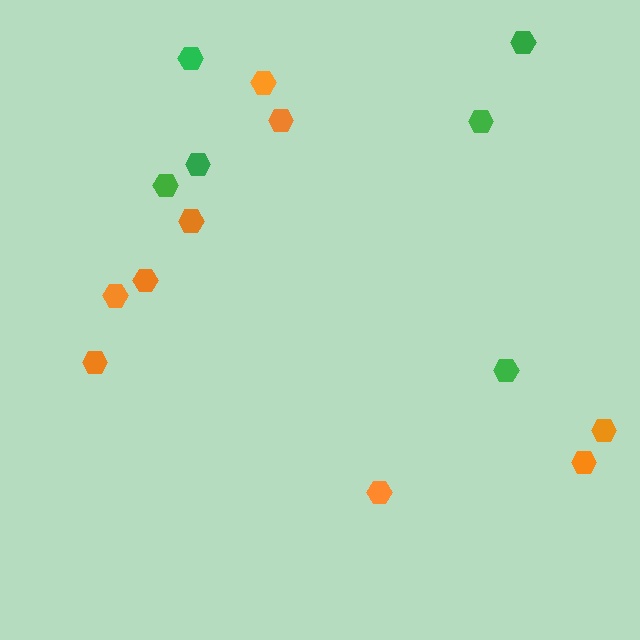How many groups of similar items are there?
There are 2 groups: one group of green hexagons (6) and one group of orange hexagons (9).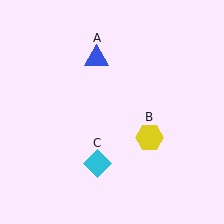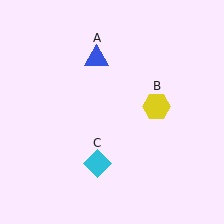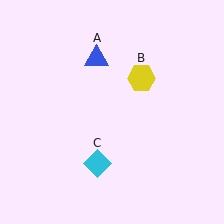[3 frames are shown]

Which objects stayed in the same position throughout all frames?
Blue triangle (object A) and cyan diamond (object C) remained stationary.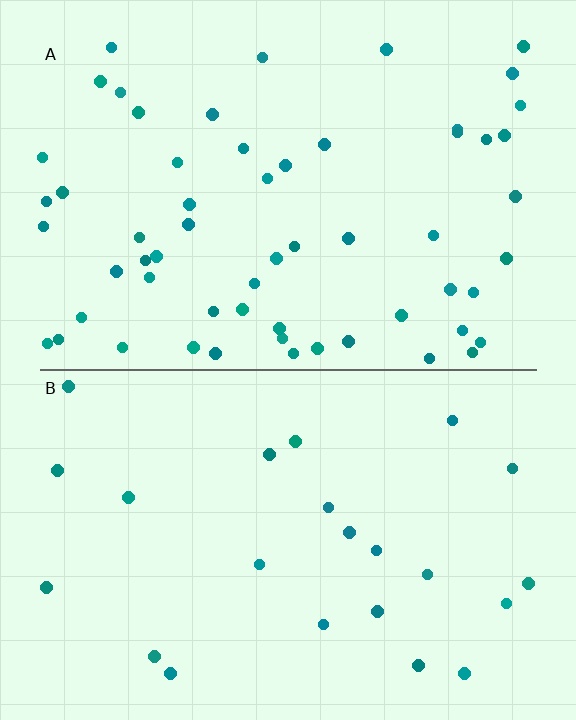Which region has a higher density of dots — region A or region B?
A (the top).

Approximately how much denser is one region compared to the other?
Approximately 2.6× — region A over region B.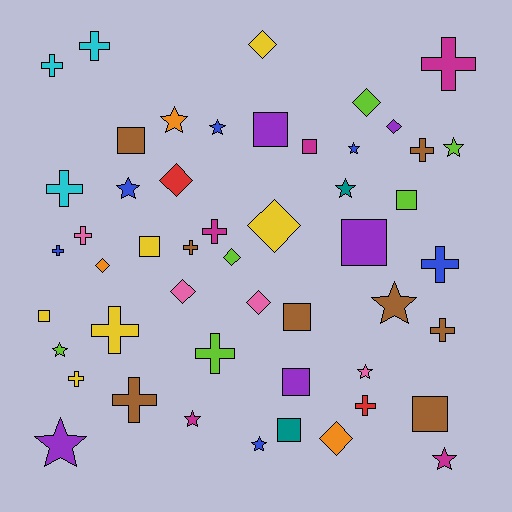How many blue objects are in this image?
There are 6 blue objects.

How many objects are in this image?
There are 50 objects.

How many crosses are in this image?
There are 16 crosses.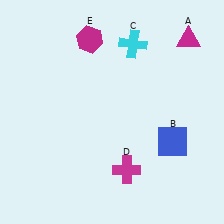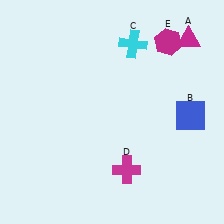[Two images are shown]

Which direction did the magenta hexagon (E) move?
The magenta hexagon (E) moved right.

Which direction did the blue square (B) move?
The blue square (B) moved up.